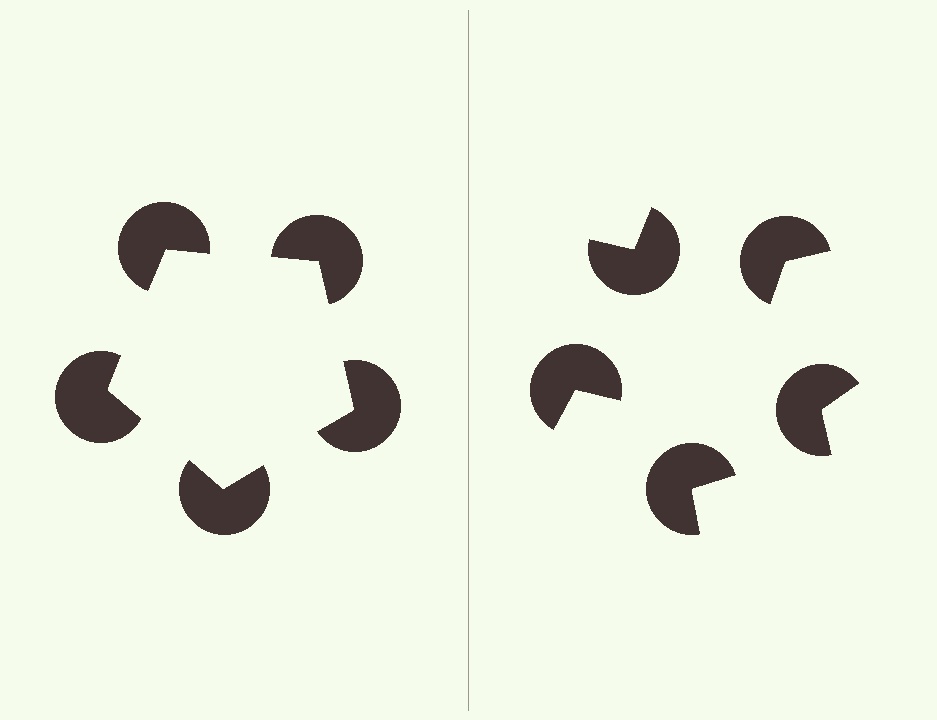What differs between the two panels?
The pac-man discs are positioned identically on both sides; only the wedge orientations differ. On the left they align to a pentagon; on the right they are misaligned.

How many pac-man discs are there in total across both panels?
10 — 5 on each side.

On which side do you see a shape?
An illusory pentagon appears on the left side. On the right side the wedge cuts are rotated, so no coherent shape forms.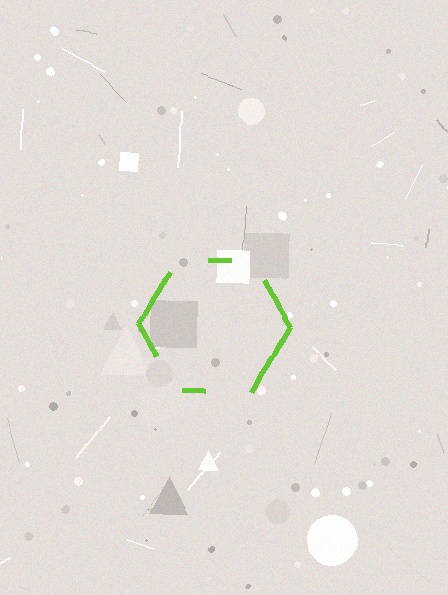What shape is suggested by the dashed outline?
The dashed outline suggests a hexagon.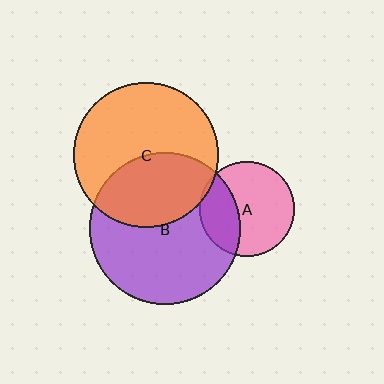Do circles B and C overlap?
Yes.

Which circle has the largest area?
Circle B (purple).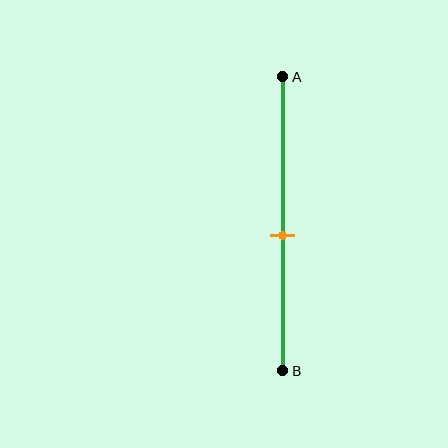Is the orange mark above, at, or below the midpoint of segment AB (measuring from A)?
The orange mark is below the midpoint of segment AB.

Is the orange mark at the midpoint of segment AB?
No, the mark is at about 55% from A, not at the 50% midpoint.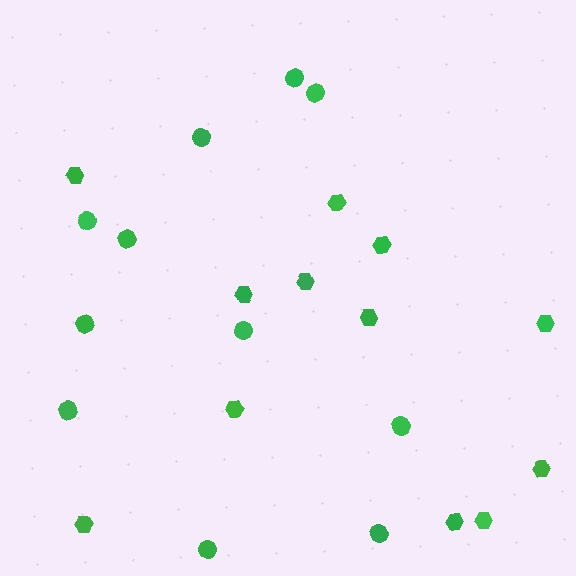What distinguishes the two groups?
There are 2 groups: one group of circles (11) and one group of hexagons (12).